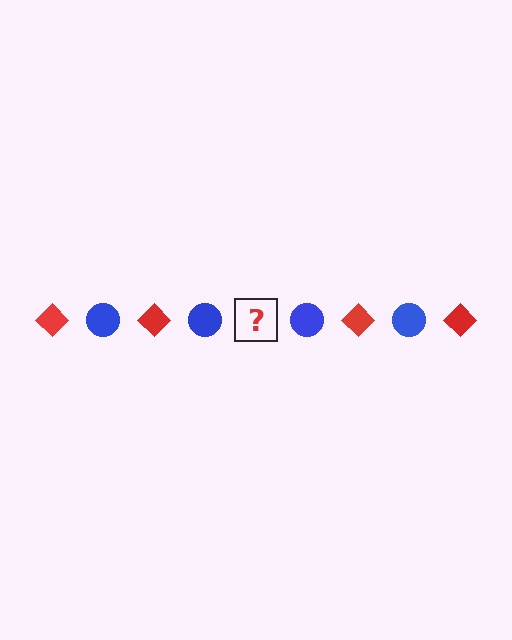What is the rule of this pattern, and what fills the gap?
The rule is that the pattern alternates between red diamond and blue circle. The gap should be filled with a red diamond.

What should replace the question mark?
The question mark should be replaced with a red diamond.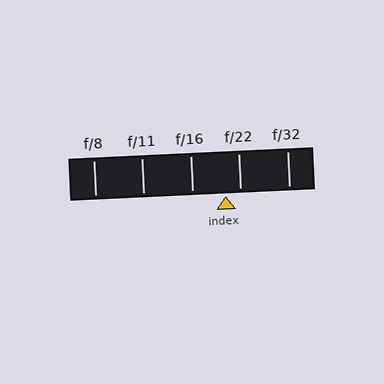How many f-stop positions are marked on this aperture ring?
There are 5 f-stop positions marked.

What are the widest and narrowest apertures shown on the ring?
The widest aperture shown is f/8 and the narrowest is f/32.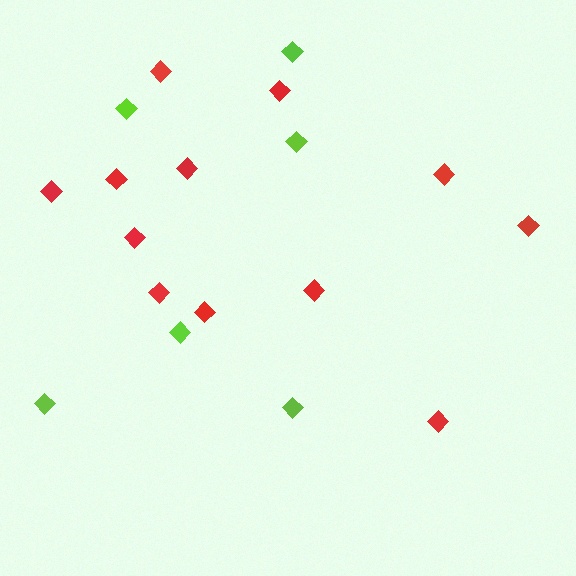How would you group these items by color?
There are 2 groups: one group of red diamonds (12) and one group of lime diamonds (6).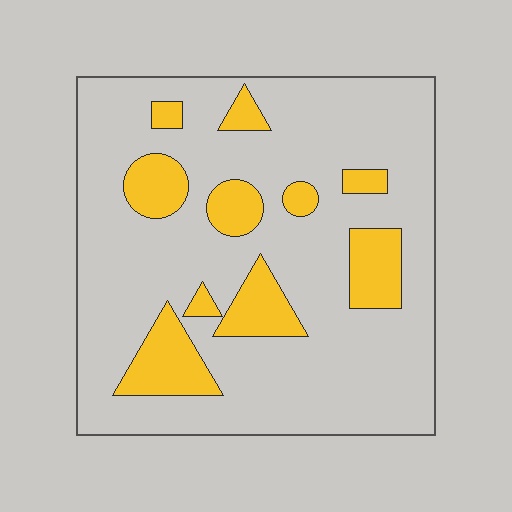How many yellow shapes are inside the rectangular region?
10.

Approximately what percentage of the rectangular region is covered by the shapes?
Approximately 20%.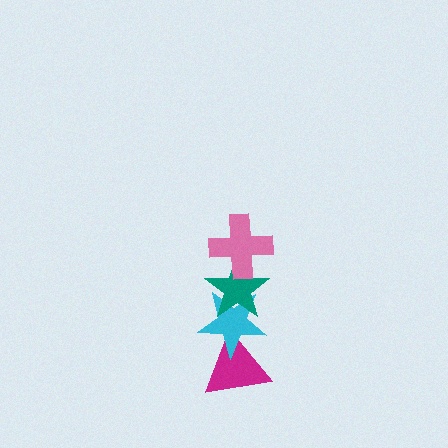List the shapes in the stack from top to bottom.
From top to bottom: the pink cross, the teal star, the cyan star, the magenta triangle.